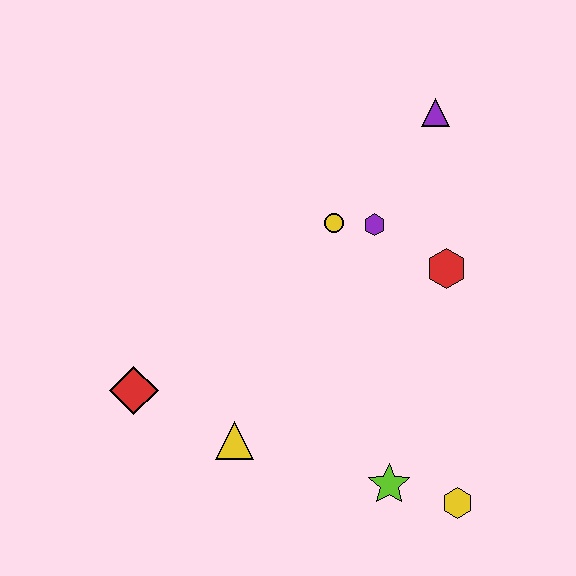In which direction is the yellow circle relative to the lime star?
The yellow circle is above the lime star.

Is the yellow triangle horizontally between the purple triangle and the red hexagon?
No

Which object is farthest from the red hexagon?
The red diamond is farthest from the red hexagon.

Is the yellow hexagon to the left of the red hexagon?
No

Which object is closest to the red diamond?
The yellow triangle is closest to the red diamond.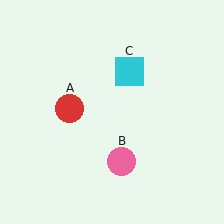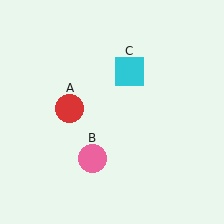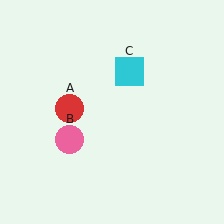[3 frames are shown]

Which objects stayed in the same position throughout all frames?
Red circle (object A) and cyan square (object C) remained stationary.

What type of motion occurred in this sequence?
The pink circle (object B) rotated clockwise around the center of the scene.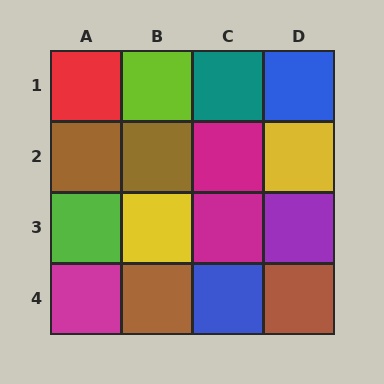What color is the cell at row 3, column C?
Magenta.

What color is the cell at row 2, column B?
Brown.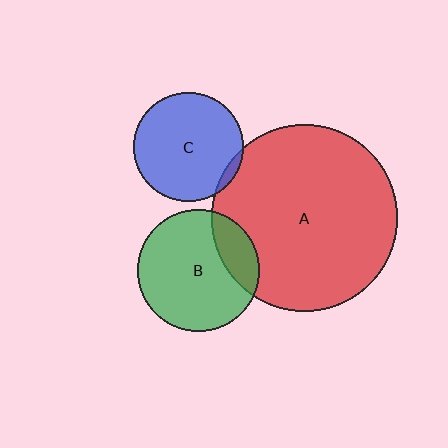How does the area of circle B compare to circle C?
Approximately 1.2 times.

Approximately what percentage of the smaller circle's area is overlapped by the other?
Approximately 20%.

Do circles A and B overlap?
Yes.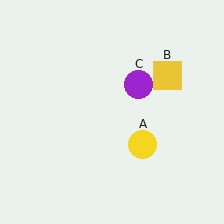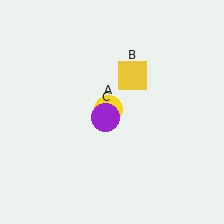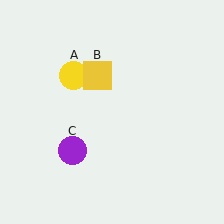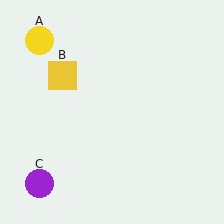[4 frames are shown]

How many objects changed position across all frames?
3 objects changed position: yellow circle (object A), yellow square (object B), purple circle (object C).